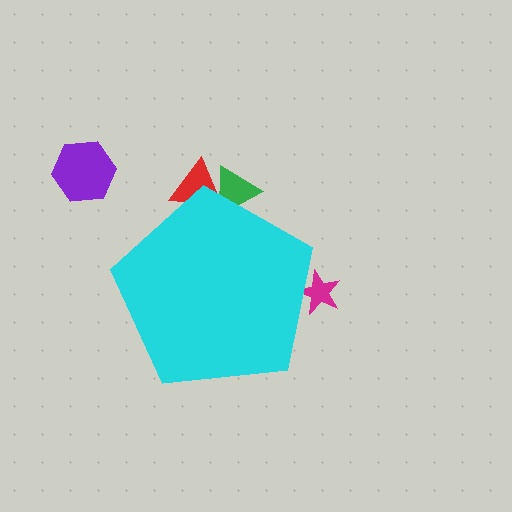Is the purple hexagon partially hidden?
No, the purple hexagon is fully visible.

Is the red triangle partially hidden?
Yes, the red triangle is partially hidden behind the cyan pentagon.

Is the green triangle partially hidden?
Yes, the green triangle is partially hidden behind the cyan pentagon.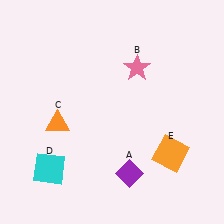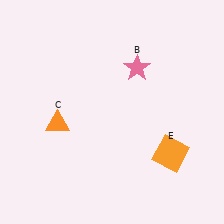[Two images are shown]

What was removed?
The purple diamond (A), the cyan square (D) were removed in Image 2.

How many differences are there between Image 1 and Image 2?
There are 2 differences between the two images.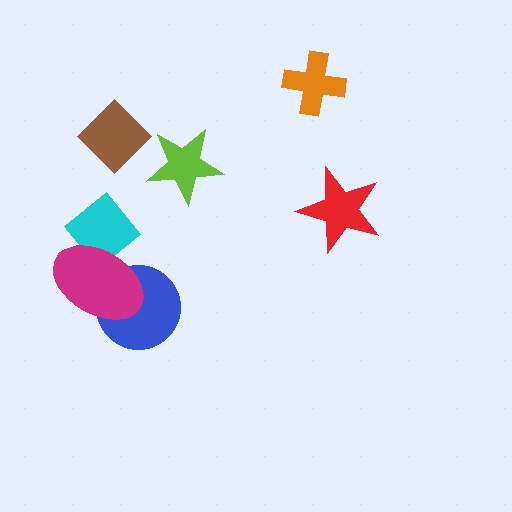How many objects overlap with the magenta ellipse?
2 objects overlap with the magenta ellipse.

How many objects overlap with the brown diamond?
0 objects overlap with the brown diamond.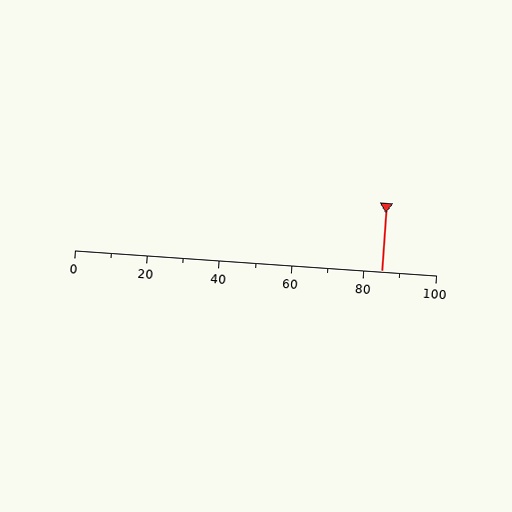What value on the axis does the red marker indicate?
The marker indicates approximately 85.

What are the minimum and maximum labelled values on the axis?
The axis runs from 0 to 100.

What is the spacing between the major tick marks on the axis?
The major ticks are spaced 20 apart.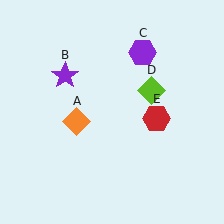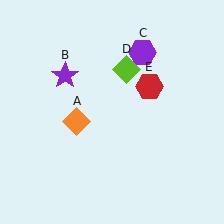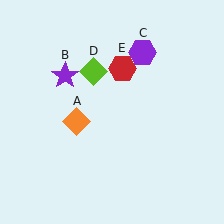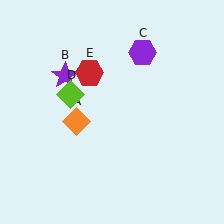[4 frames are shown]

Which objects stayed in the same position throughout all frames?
Orange diamond (object A) and purple star (object B) and purple hexagon (object C) remained stationary.